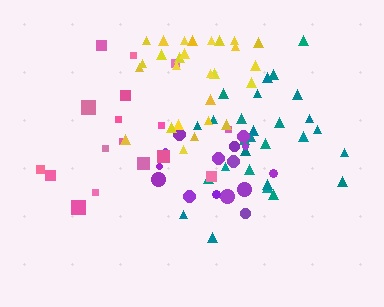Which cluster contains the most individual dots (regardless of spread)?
Teal (28).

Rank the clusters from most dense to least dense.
yellow, teal, purple, pink.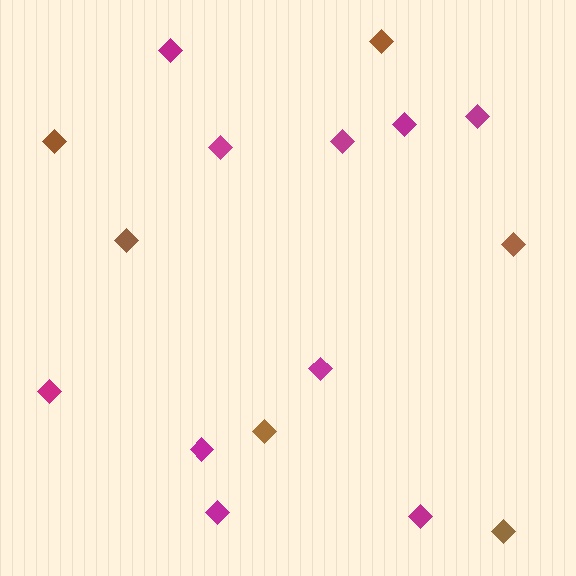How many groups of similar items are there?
There are 2 groups: one group of brown diamonds (6) and one group of magenta diamonds (10).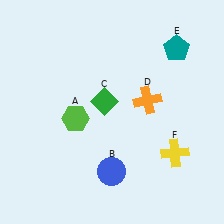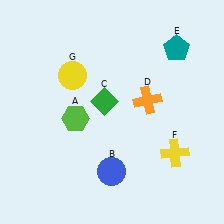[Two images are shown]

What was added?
A yellow circle (G) was added in Image 2.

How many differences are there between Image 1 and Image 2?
There is 1 difference between the two images.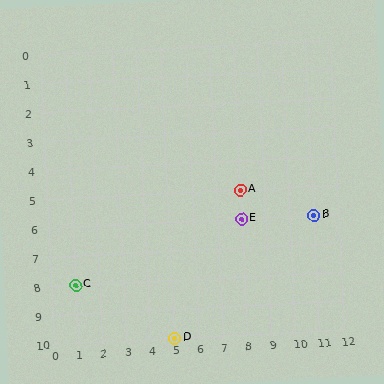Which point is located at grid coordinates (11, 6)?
Point B is at (11, 6).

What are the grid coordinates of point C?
Point C is at grid coordinates (1, 8).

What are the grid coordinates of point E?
Point E is at grid coordinates (8, 6).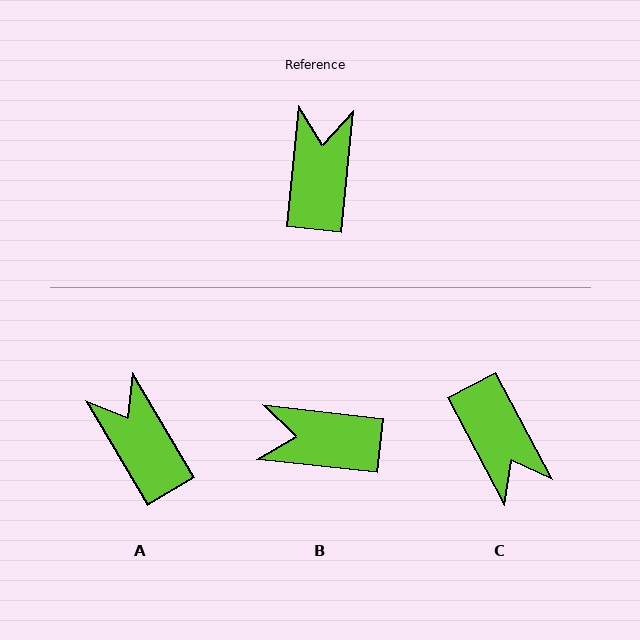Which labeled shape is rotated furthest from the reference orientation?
C, about 147 degrees away.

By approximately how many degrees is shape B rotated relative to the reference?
Approximately 89 degrees counter-clockwise.